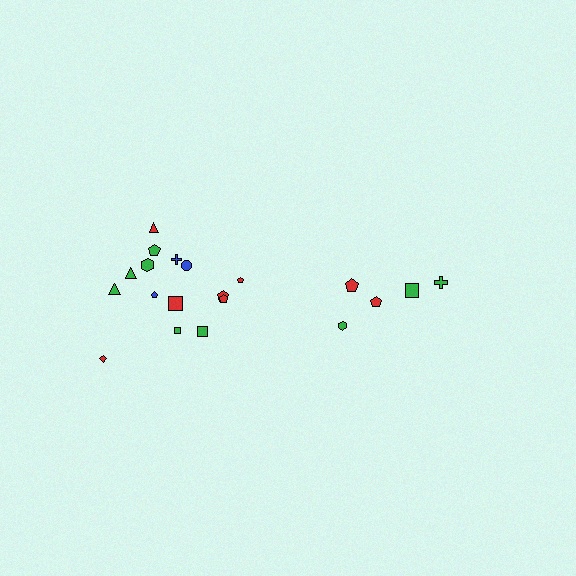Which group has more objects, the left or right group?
The left group.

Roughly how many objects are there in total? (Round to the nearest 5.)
Roughly 20 objects in total.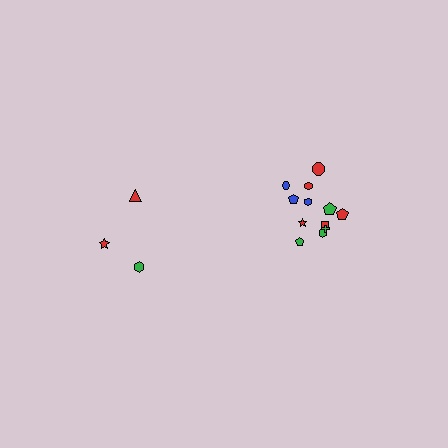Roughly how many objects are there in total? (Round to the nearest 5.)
Roughly 15 objects in total.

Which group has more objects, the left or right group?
The right group.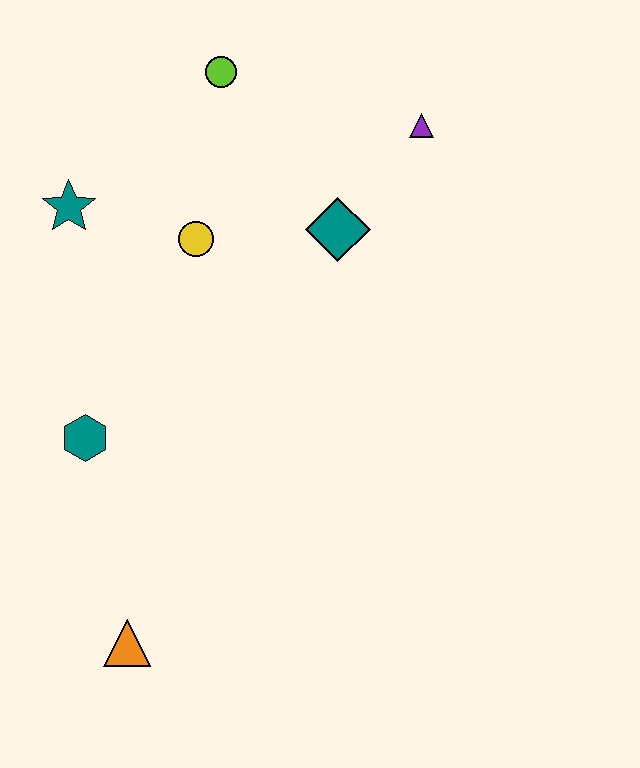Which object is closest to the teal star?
The yellow circle is closest to the teal star.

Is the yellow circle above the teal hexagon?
Yes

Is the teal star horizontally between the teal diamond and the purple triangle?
No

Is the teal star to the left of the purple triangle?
Yes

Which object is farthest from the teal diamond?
The orange triangle is farthest from the teal diamond.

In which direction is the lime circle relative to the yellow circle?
The lime circle is above the yellow circle.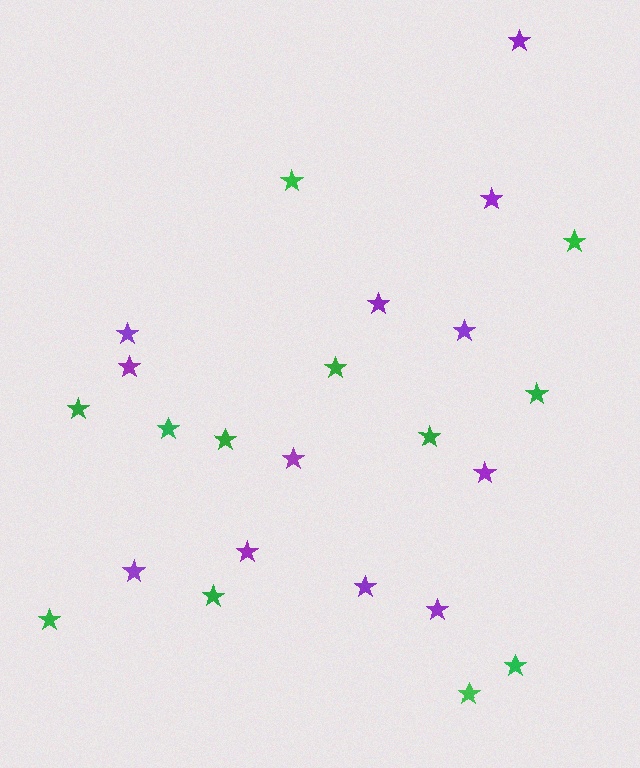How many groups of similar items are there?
There are 2 groups: one group of purple stars (12) and one group of green stars (12).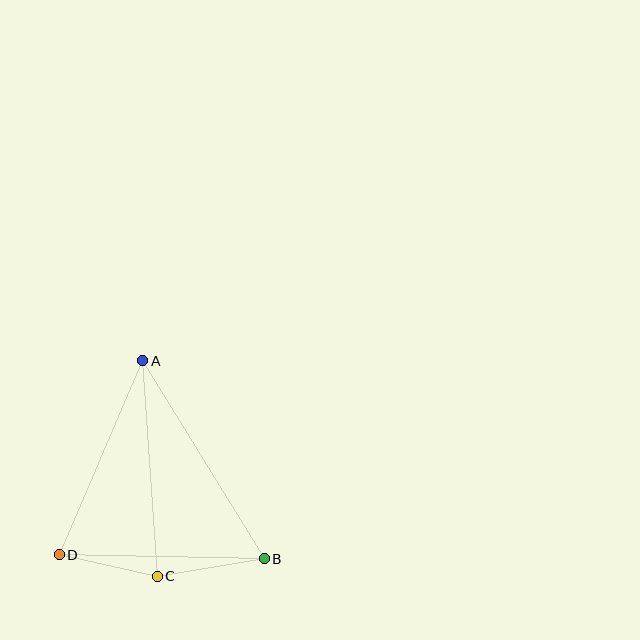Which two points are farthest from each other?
Points A and B are farthest from each other.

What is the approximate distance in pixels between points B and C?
The distance between B and C is approximately 108 pixels.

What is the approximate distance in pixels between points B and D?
The distance between B and D is approximately 205 pixels.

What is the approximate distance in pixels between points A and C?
The distance between A and C is approximately 216 pixels.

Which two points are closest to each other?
Points C and D are closest to each other.